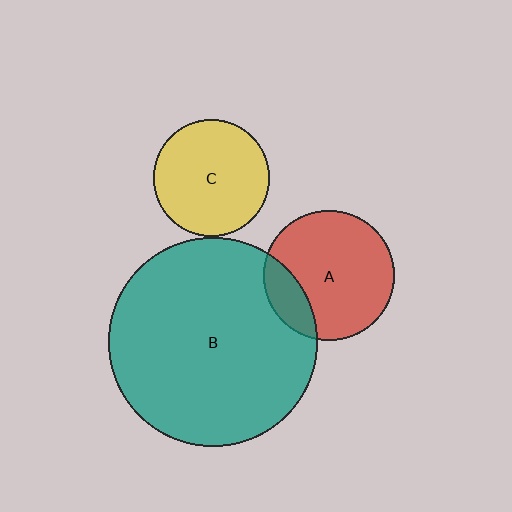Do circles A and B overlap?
Yes.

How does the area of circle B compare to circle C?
Approximately 3.2 times.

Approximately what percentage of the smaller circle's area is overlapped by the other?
Approximately 20%.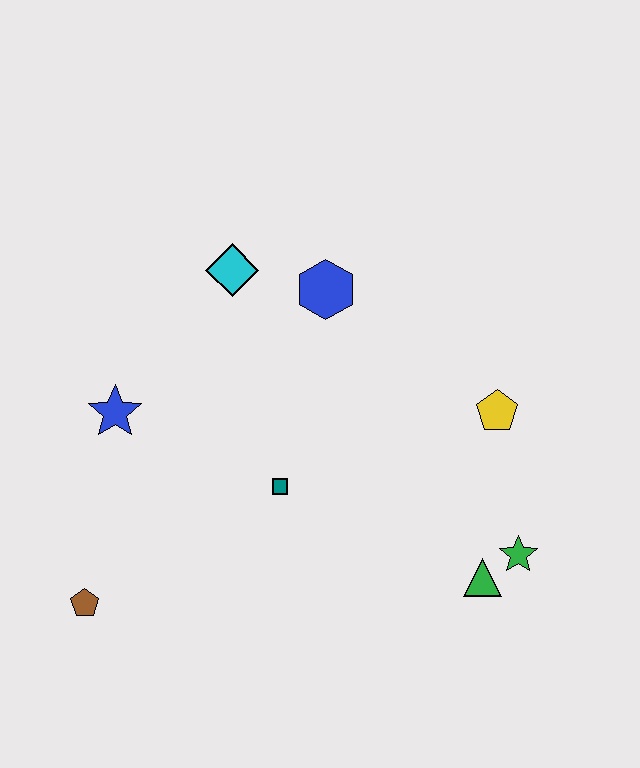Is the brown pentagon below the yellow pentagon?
Yes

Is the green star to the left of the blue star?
No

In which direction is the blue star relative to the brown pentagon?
The blue star is above the brown pentagon.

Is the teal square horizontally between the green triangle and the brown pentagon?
Yes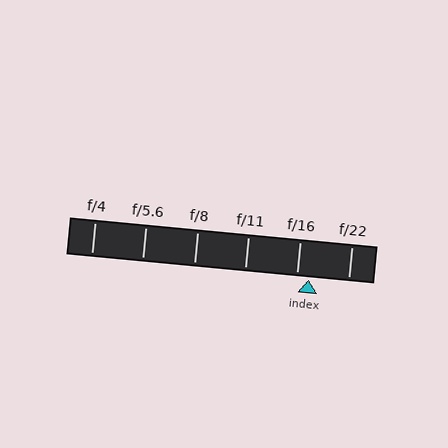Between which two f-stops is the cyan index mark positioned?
The index mark is between f/16 and f/22.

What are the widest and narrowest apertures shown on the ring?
The widest aperture shown is f/4 and the narrowest is f/22.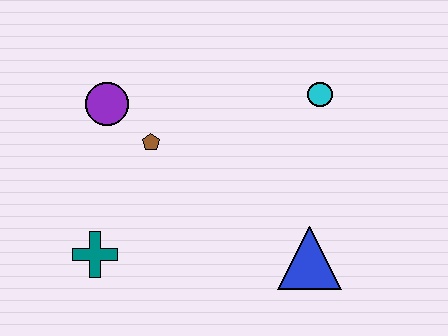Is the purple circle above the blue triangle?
Yes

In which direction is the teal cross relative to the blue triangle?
The teal cross is to the left of the blue triangle.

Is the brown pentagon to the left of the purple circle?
No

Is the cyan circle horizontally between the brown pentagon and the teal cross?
No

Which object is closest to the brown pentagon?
The purple circle is closest to the brown pentagon.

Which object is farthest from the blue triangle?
The purple circle is farthest from the blue triangle.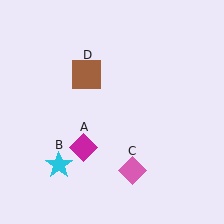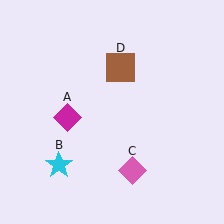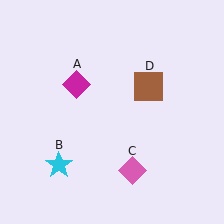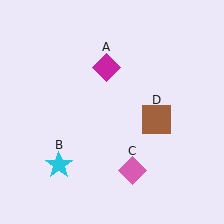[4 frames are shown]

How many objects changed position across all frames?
2 objects changed position: magenta diamond (object A), brown square (object D).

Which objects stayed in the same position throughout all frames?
Cyan star (object B) and pink diamond (object C) remained stationary.